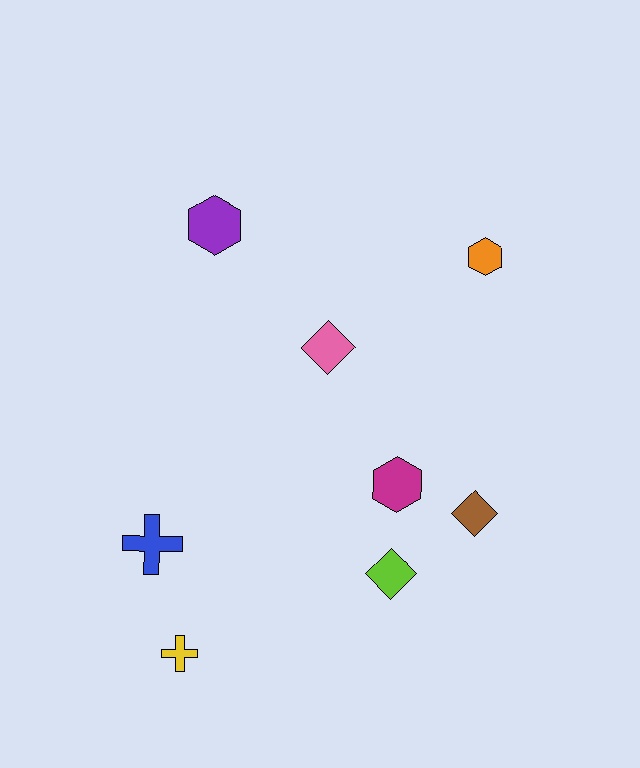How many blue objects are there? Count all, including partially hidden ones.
There is 1 blue object.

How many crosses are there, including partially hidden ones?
There are 2 crosses.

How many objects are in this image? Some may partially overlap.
There are 8 objects.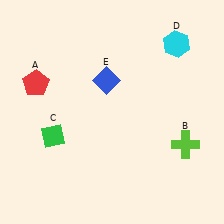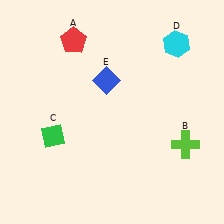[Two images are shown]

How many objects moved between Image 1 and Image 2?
1 object moved between the two images.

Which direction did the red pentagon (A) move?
The red pentagon (A) moved up.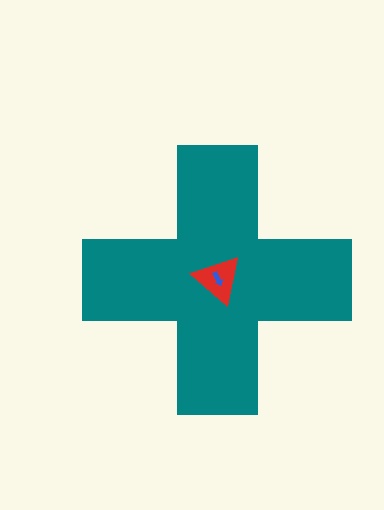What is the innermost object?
The blue arrow.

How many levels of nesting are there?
3.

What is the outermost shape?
The teal cross.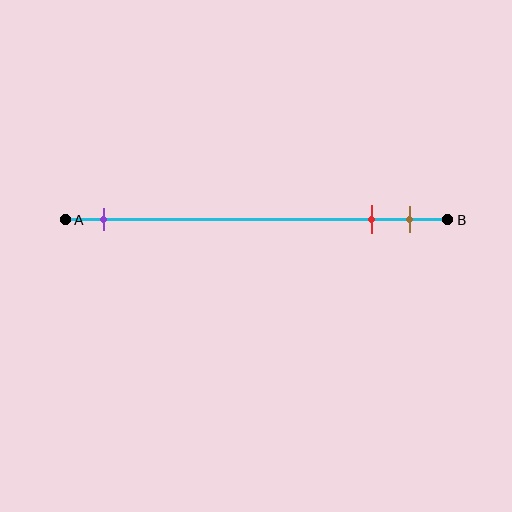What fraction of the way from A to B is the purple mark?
The purple mark is approximately 10% (0.1) of the way from A to B.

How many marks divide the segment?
There are 3 marks dividing the segment.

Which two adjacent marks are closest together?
The red and brown marks are the closest adjacent pair.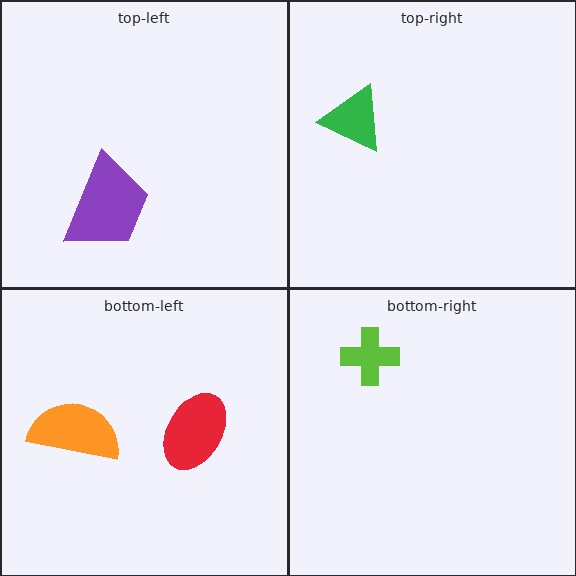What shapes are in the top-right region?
The green triangle.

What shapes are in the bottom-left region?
The orange semicircle, the red ellipse.